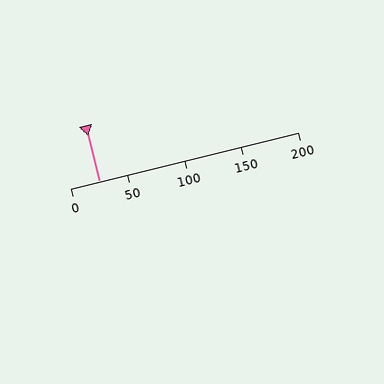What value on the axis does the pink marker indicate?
The marker indicates approximately 25.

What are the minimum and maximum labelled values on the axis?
The axis runs from 0 to 200.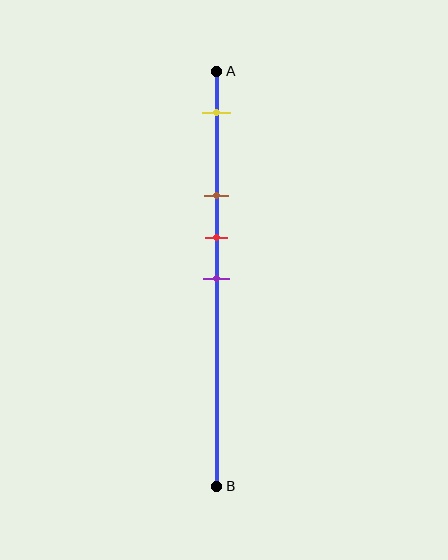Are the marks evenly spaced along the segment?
No, the marks are not evenly spaced.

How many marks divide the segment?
There are 4 marks dividing the segment.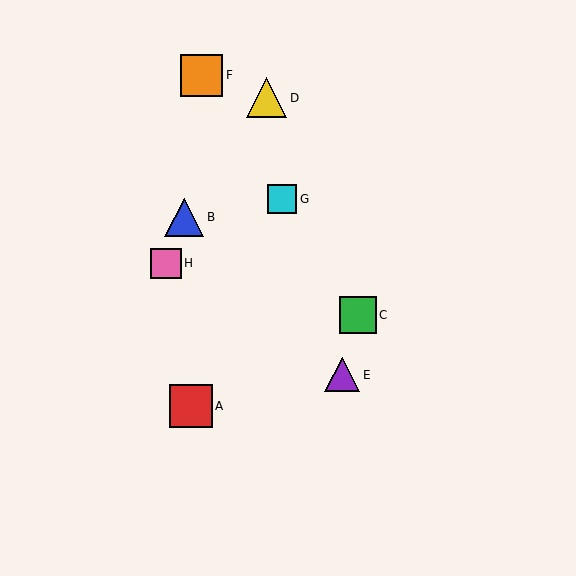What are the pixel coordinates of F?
Object F is at (202, 75).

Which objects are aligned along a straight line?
Objects C, F, G are aligned along a straight line.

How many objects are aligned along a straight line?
3 objects (C, F, G) are aligned along a straight line.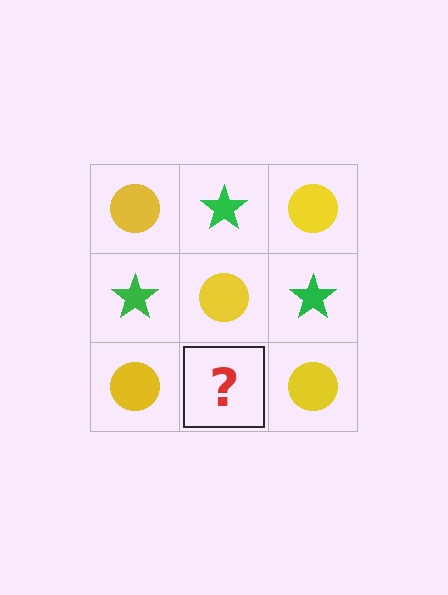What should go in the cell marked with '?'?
The missing cell should contain a green star.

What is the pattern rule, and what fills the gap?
The rule is that it alternates yellow circle and green star in a checkerboard pattern. The gap should be filled with a green star.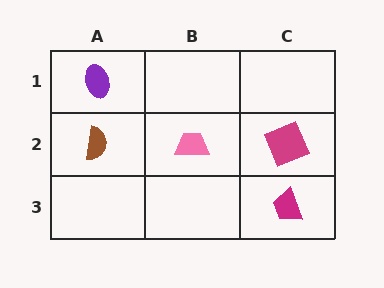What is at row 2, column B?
A pink trapezoid.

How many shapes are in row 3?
1 shape.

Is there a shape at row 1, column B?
No, that cell is empty.